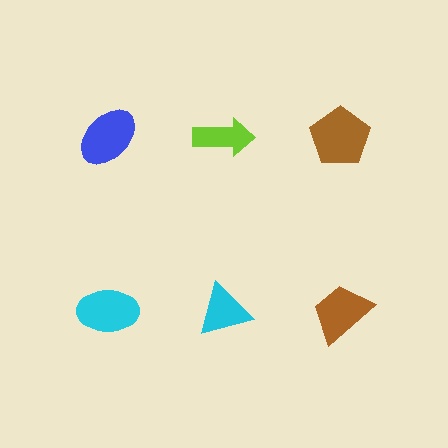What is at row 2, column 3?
A brown trapezoid.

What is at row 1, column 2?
A lime arrow.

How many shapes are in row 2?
3 shapes.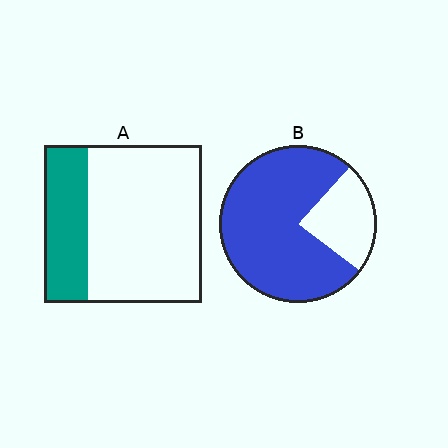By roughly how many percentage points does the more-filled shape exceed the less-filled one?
By roughly 50 percentage points (B over A).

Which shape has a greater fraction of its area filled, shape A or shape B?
Shape B.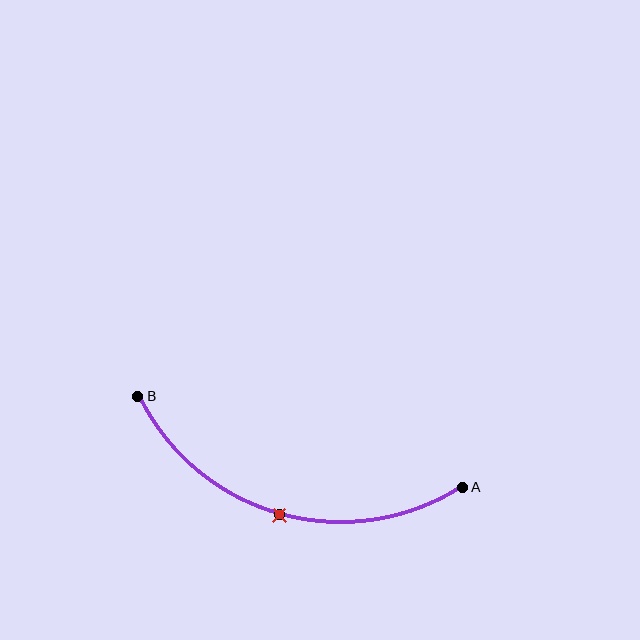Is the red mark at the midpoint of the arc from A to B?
Yes. The red mark lies on the arc at equal arc-length from both A and B — it is the arc midpoint.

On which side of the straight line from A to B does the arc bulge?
The arc bulges below the straight line connecting A and B.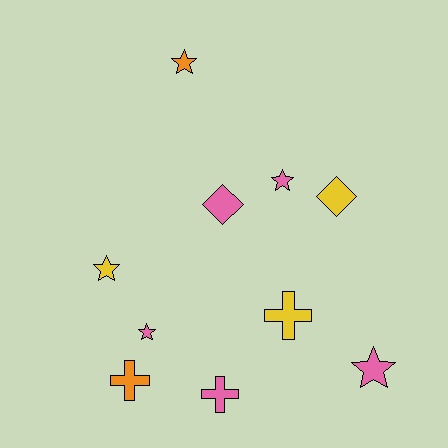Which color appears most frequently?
Pink, with 5 objects.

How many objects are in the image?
There are 10 objects.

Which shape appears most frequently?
Star, with 5 objects.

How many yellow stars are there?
There is 1 yellow star.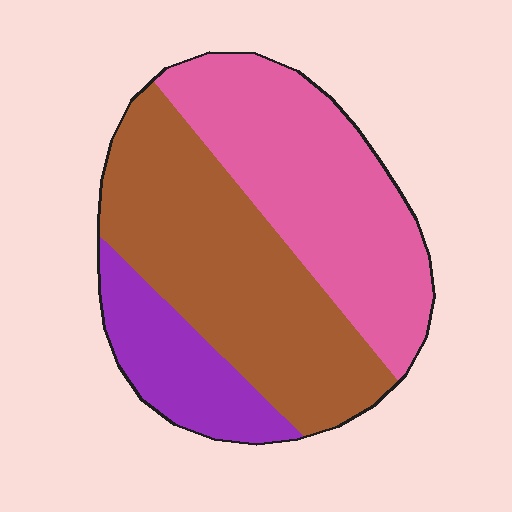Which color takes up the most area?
Brown, at roughly 45%.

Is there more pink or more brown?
Brown.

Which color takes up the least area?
Purple, at roughly 15%.